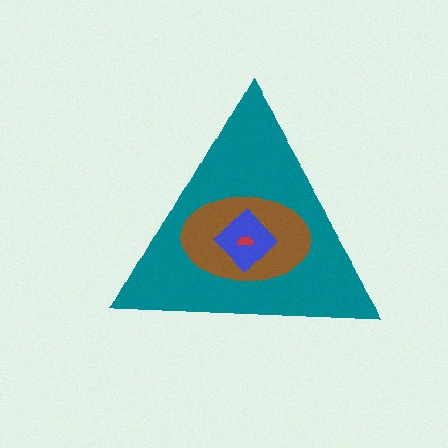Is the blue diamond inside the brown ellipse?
Yes.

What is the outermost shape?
The teal triangle.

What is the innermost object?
The red semicircle.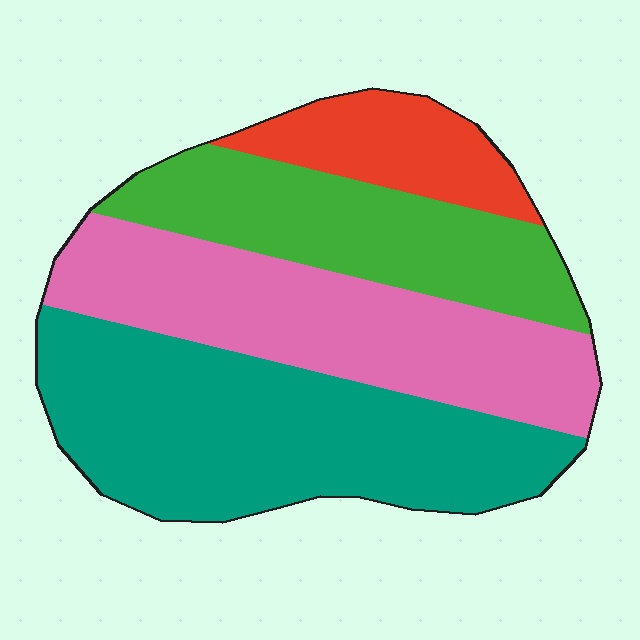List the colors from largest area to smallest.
From largest to smallest: teal, pink, green, red.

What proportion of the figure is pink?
Pink covers 29% of the figure.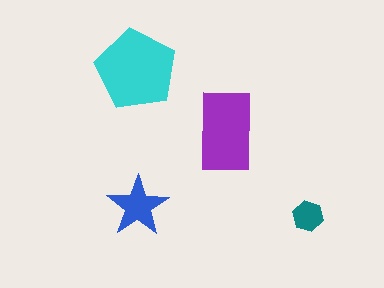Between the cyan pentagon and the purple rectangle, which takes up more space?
The cyan pentagon.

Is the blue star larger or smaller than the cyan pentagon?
Smaller.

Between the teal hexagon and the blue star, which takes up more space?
The blue star.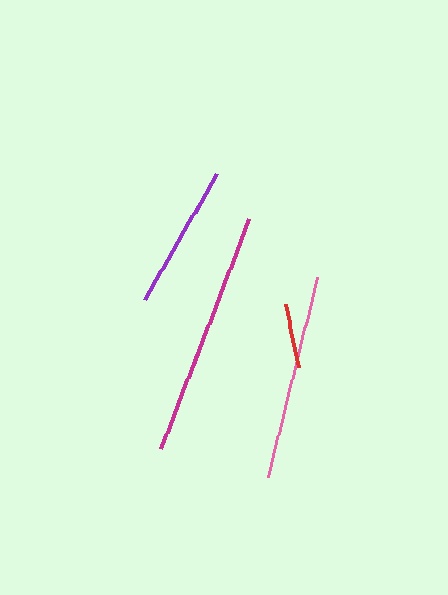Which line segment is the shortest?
The red line is the shortest at approximately 64 pixels.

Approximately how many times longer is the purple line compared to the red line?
The purple line is approximately 2.3 times the length of the red line.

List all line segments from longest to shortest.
From longest to shortest: magenta, pink, purple, red.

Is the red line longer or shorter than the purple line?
The purple line is longer than the red line.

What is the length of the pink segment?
The pink segment is approximately 206 pixels long.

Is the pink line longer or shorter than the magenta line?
The magenta line is longer than the pink line.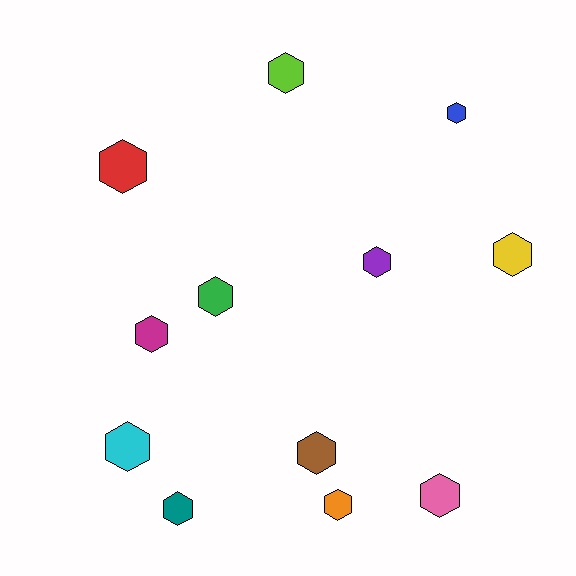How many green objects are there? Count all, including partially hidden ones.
There is 1 green object.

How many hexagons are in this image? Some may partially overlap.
There are 12 hexagons.